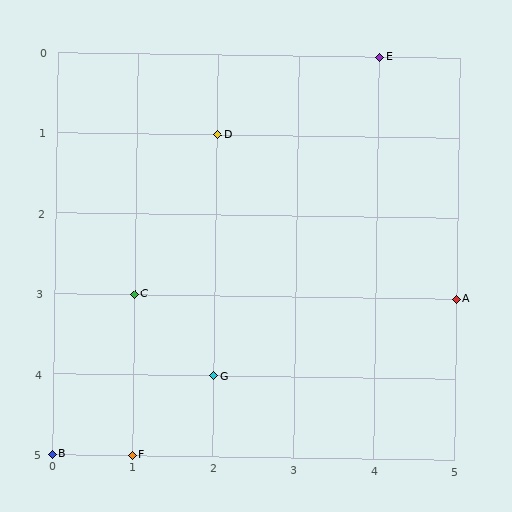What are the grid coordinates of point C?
Point C is at grid coordinates (1, 3).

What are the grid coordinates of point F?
Point F is at grid coordinates (1, 5).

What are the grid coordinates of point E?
Point E is at grid coordinates (4, 0).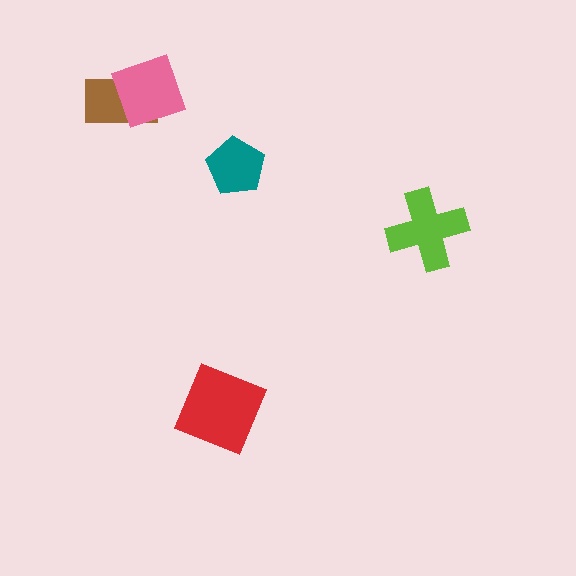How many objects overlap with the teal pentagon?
0 objects overlap with the teal pentagon.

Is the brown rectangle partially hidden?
Yes, it is partially covered by another shape.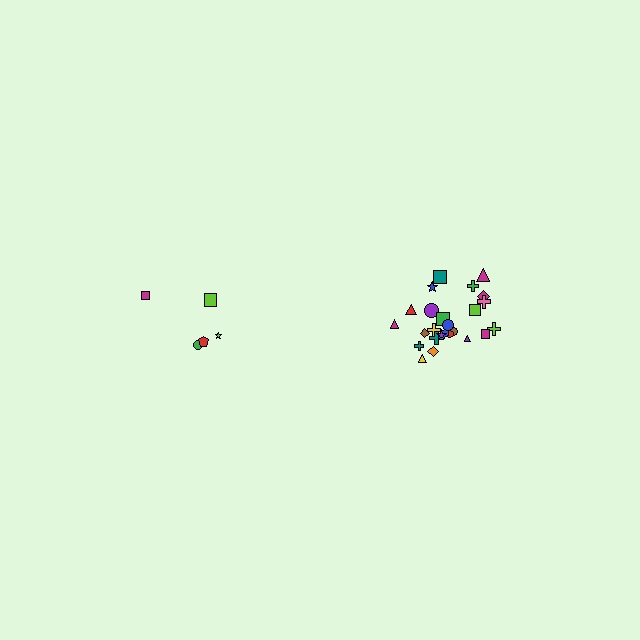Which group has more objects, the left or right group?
The right group.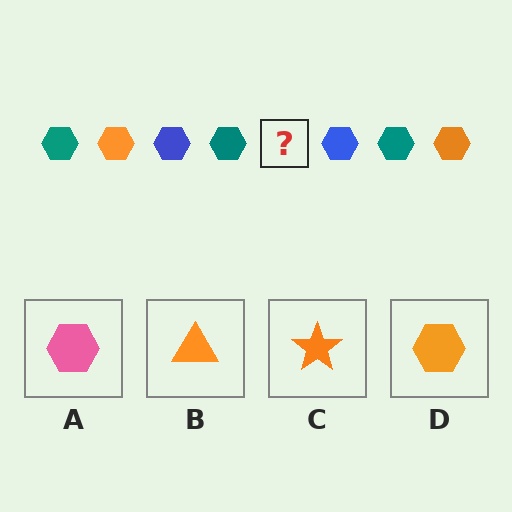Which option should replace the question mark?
Option D.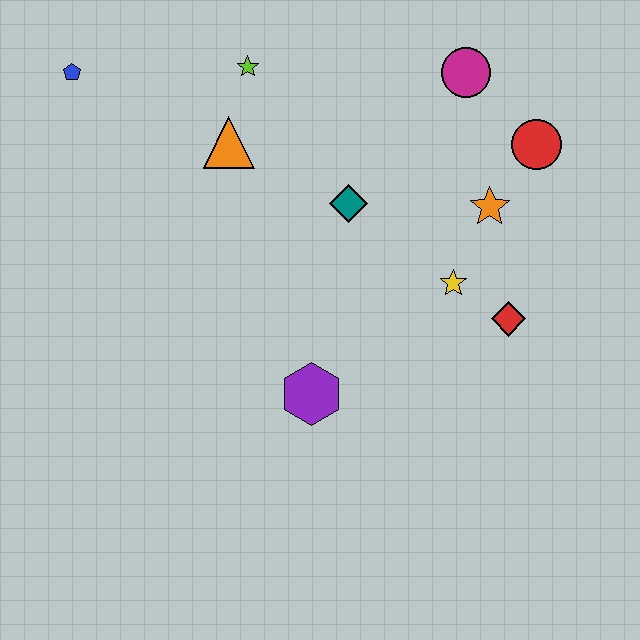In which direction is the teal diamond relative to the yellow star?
The teal diamond is to the left of the yellow star.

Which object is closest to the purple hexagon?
The yellow star is closest to the purple hexagon.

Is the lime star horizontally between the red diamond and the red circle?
No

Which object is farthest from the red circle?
The blue pentagon is farthest from the red circle.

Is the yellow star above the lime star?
No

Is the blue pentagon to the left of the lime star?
Yes